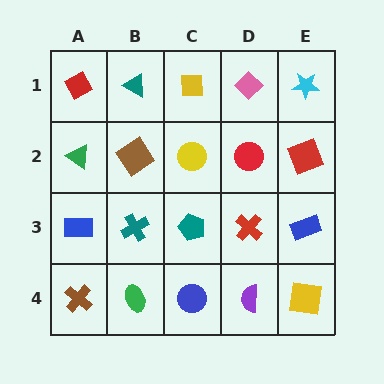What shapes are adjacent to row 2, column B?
A teal triangle (row 1, column B), a teal cross (row 3, column B), a green triangle (row 2, column A), a yellow circle (row 2, column C).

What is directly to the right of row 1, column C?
A pink diamond.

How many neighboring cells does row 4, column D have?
3.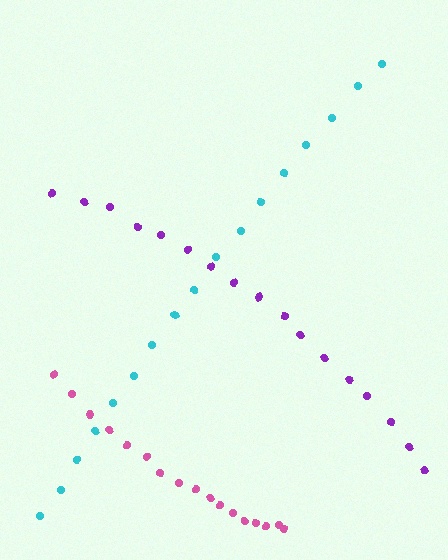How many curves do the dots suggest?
There are 3 distinct paths.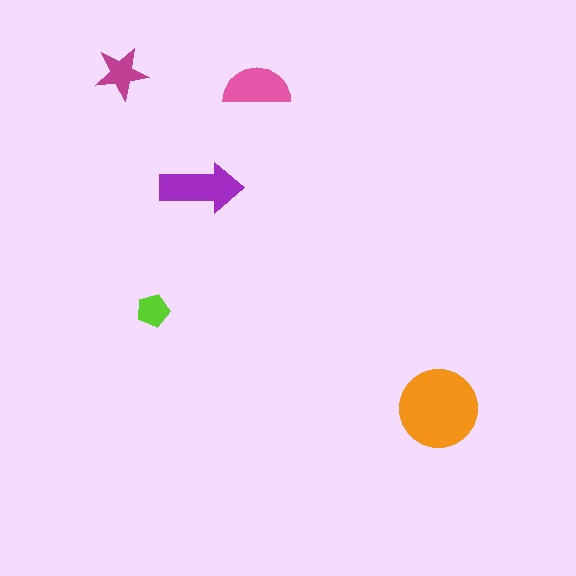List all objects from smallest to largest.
The lime pentagon, the magenta star, the pink semicircle, the purple arrow, the orange circle.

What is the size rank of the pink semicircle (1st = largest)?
3rd.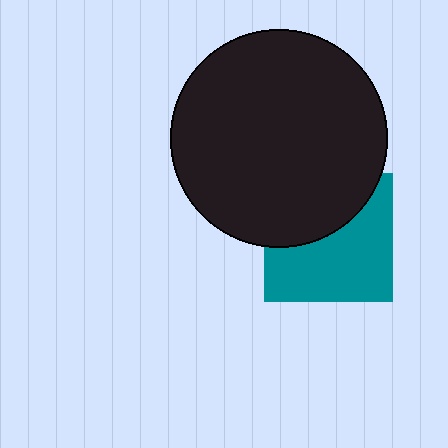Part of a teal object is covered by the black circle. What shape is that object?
It is a square.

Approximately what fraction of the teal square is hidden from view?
Roughly 41% of the teal square is hidden behind the black circle.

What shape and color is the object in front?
The object in front is a black circle.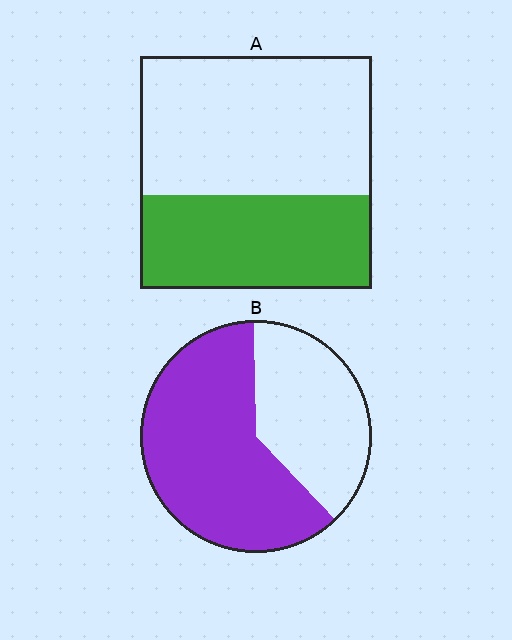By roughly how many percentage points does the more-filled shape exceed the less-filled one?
By roughly 20 percentage points (B over A).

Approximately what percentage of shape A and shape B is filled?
A is approximately 40% and B is approximately 60%.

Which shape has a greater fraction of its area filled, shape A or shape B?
Shape B.